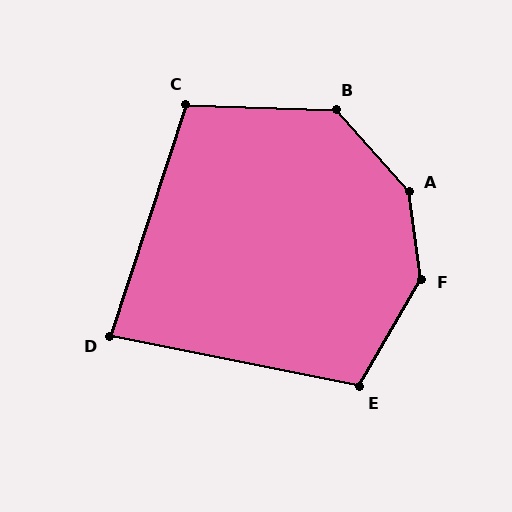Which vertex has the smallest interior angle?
D, at approximately 83 degrees.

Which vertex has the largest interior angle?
A, at approximately 145 degrees.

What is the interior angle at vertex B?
Approximately 134 degrees (obtuse).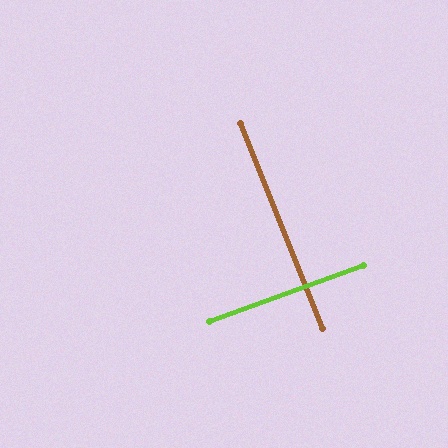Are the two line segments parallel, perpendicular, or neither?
Perpendicular — they meet at approximately 88°.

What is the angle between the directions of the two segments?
Approximately 88 degrees.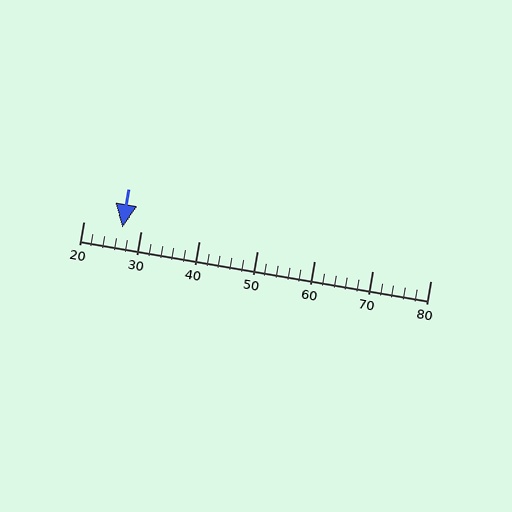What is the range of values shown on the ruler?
The ruler shows values from 20 to 80.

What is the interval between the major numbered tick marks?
The major tick marks are spaced 10 units apart.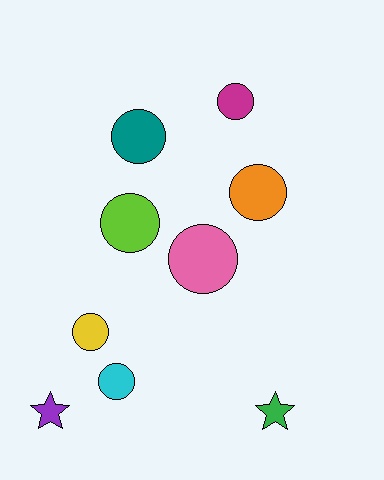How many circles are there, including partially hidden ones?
There are 7 circles.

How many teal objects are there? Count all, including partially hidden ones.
There is 1 teal object.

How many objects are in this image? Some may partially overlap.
There are 9 objects.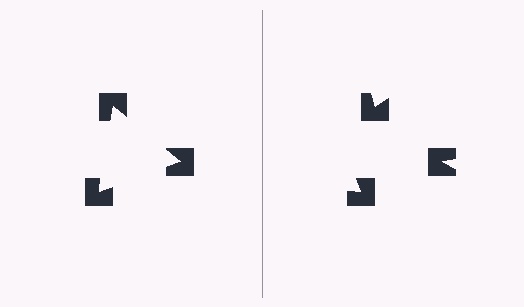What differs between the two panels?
The notched squares are positioned identically on both sides; only the wedge orientations differ. On the left they align to a triangle; on the right they are misaligned.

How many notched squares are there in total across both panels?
6 — 3 on each side.